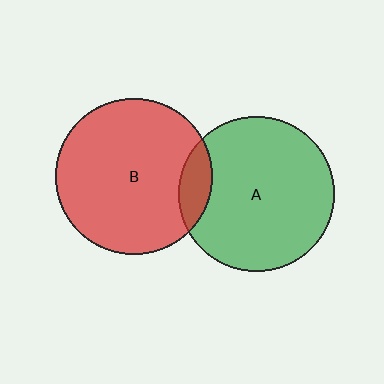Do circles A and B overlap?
Yes.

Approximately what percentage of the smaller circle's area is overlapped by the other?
Approximately 10%.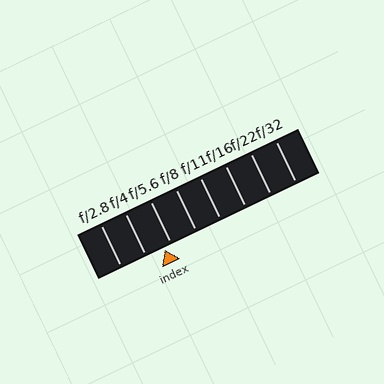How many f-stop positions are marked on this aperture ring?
There are 8 f-stop positions marked.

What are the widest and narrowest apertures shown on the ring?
The widest aperture shown is f/2.8 and the narrowest is f/32.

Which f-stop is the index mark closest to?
The index mark is closest to f/5.6.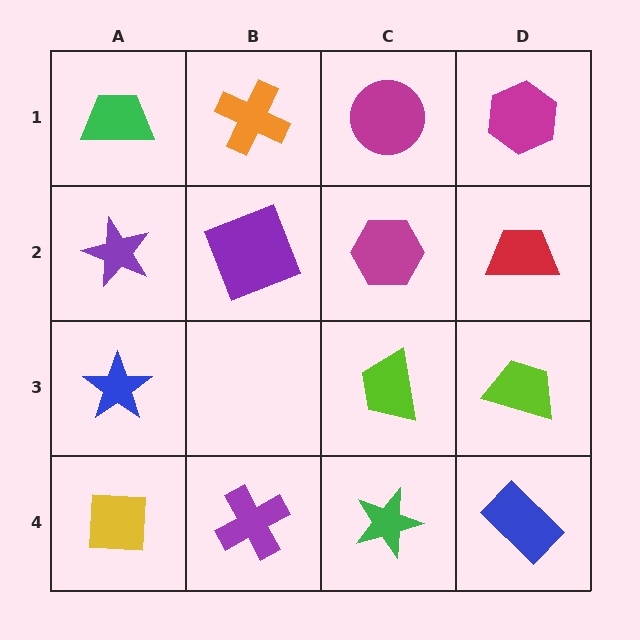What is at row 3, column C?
A lime trapezoid.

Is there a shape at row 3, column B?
No, that cell is empty.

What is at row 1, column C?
A magenta circle.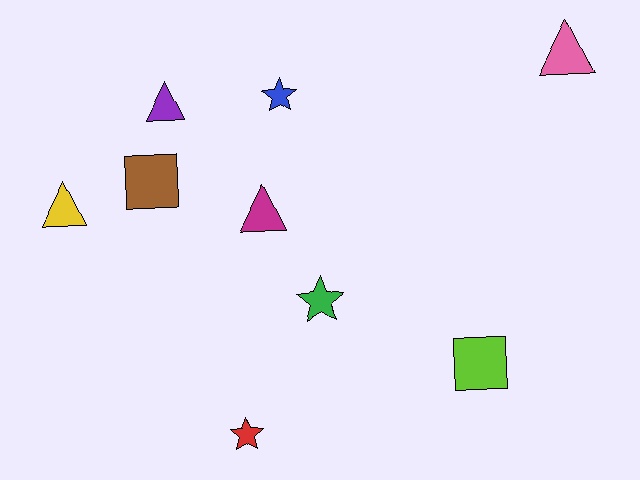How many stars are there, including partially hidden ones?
There are 3 stars.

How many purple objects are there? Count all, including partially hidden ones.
There is 1 purple object.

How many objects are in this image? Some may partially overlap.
There are 9 objects.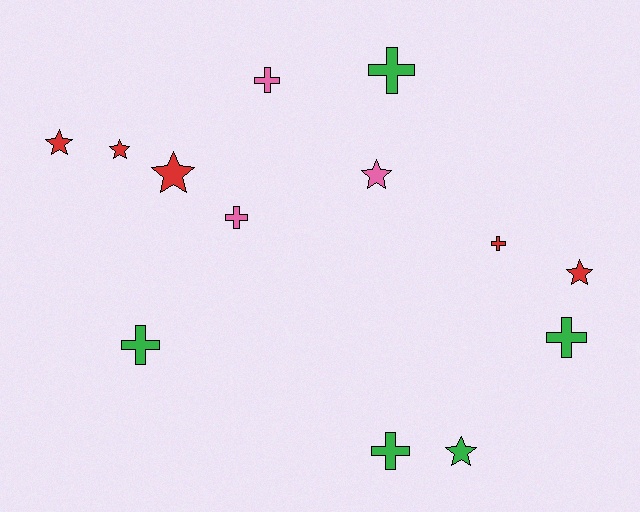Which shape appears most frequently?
Cross, with 7 objects.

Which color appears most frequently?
Red, with 5 objects.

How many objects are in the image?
There are 13 objects.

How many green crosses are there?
There are 4 green crosses.